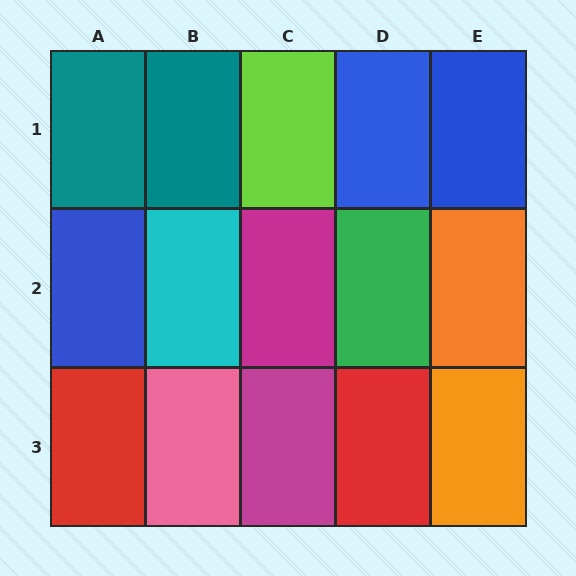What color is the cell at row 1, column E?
Blue.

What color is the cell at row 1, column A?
Teal.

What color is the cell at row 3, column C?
Magenta.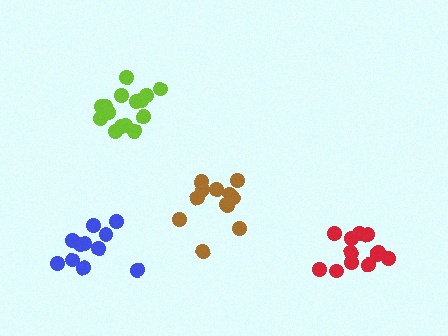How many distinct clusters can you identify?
There are 4 distinct clusters.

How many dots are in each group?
Group 1: 16 dots, Group 2: 11 dots, Group 3: 12 dots, Group 4: 12 dots (51 total).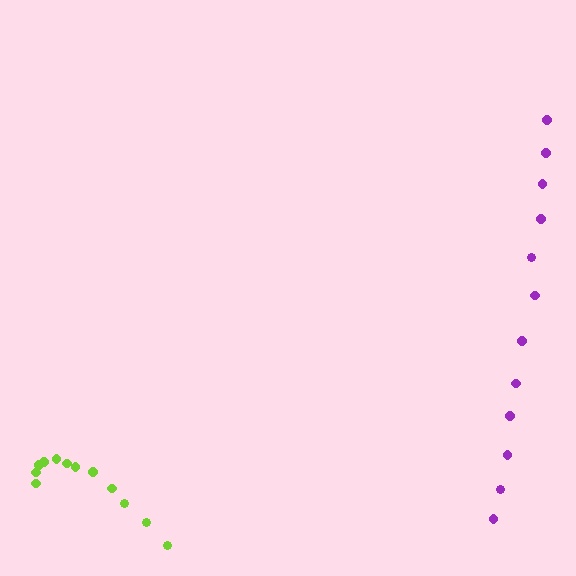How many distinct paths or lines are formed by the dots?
There are 2 distinct paths.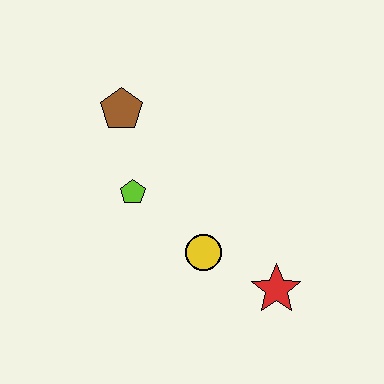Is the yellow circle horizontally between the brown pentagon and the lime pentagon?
No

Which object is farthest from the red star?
The brown pentagon is farthest from the red star.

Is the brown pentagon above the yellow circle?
Yes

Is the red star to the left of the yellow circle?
No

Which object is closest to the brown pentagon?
The lime pentagon is closest to the brown pentagon.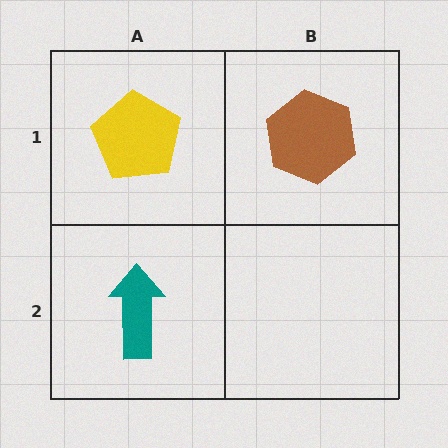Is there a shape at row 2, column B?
No, that cell is empty.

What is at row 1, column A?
A yellow pentagon.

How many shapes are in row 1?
2 shapes.